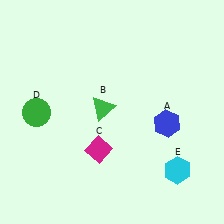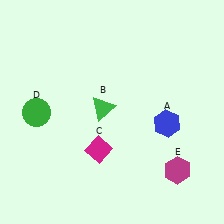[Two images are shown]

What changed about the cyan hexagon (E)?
In Image 1, E is cyan. In Image 2, it changed to magenta.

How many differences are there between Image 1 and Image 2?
There is 1 difference between the two images.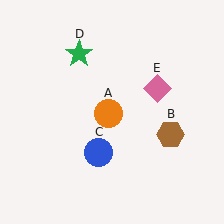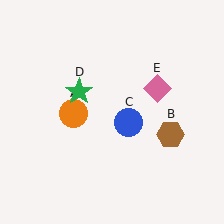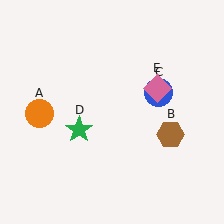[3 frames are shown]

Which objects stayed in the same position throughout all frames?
Brown hexagon (object B) and pink diamond (object E) remained stationary.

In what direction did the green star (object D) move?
The green star (object D) moved down.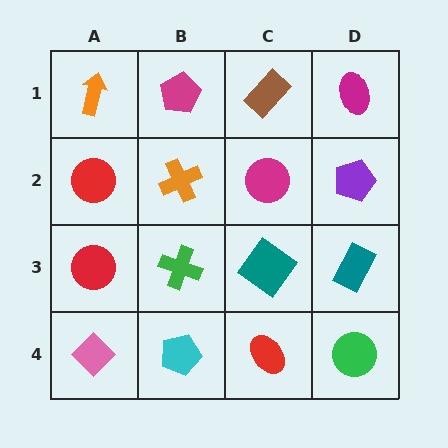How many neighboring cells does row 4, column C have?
3.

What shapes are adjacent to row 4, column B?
A green cross (row 3, column B), a pink diamond (row 4, column A), a red ellipse (row 4, column C).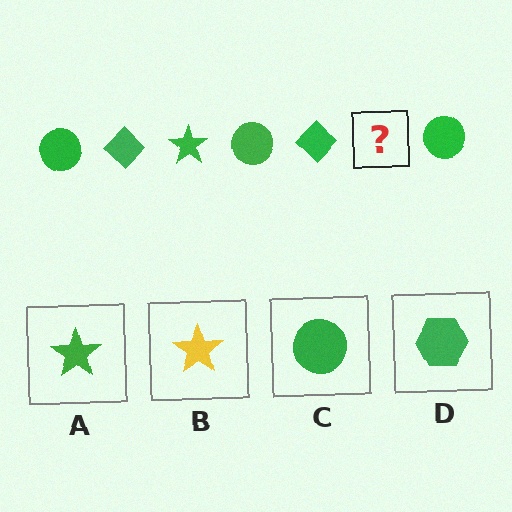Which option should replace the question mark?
Option A.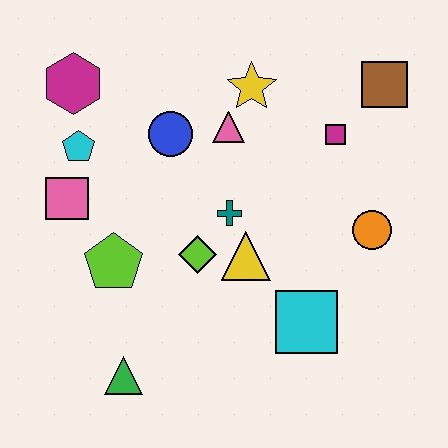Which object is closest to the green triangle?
The lime pentagon is closest to the green triangle.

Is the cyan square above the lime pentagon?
No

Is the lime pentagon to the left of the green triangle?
Yes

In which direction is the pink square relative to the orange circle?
The pink square is to the left of the orange circle.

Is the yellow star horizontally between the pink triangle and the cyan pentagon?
No